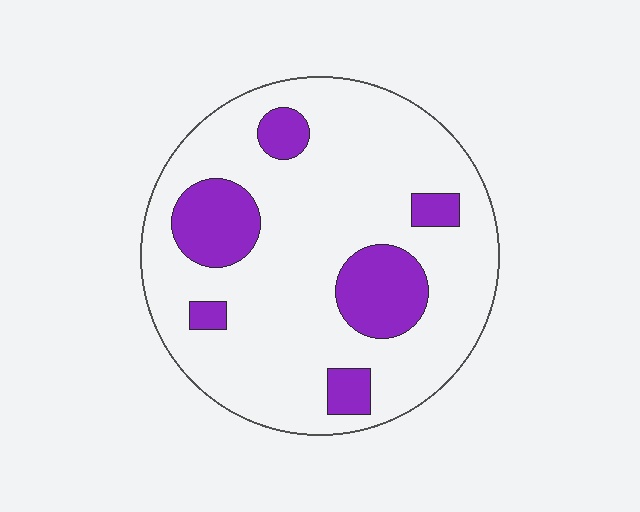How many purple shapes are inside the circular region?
6.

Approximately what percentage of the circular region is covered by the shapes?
Approximately 20%.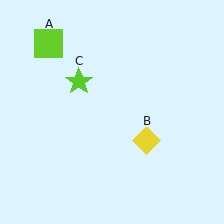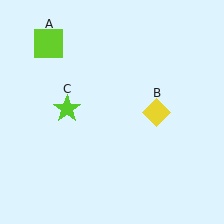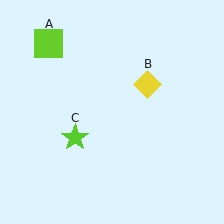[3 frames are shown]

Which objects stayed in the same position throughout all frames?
Lime square (object A) remained stationary.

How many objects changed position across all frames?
2 objects changed position: yellow diamond (object B), lime star (object C).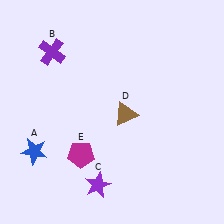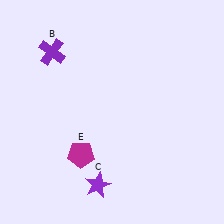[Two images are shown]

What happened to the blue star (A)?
The blue star (A) was removed in Image 2. It was in the bottom-left area of Image 1.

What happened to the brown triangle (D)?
The brown triangle (D) was removed in Image 2. It was in the bottom-right area of Image 1.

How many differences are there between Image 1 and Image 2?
There are 2 differences between the two images.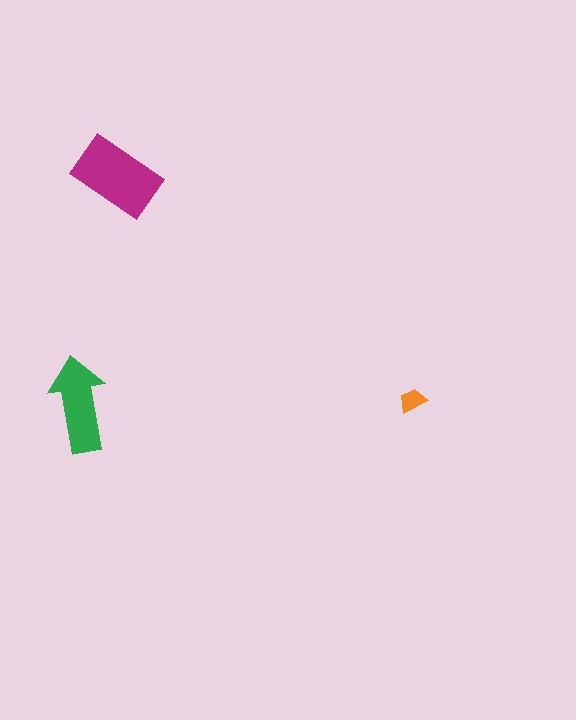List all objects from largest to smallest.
The magenta rectangle, the green arrow, the orange trapezoid.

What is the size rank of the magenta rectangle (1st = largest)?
1st.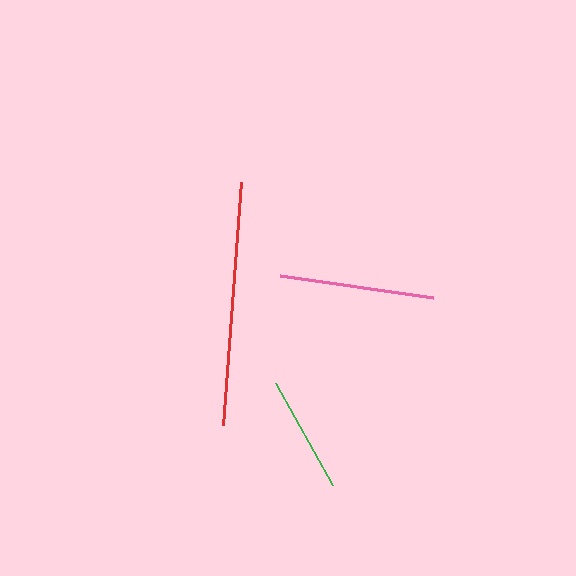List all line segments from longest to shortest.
From longest to shortest: red, pink, green.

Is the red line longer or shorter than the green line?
The red line is longer than the green line.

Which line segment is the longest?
The red line is the longest at approximately 243 pixels.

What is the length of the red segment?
The red segment is approximately 243 pixels long.